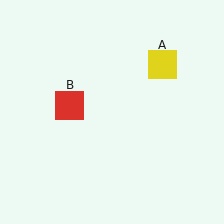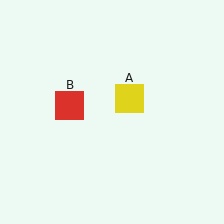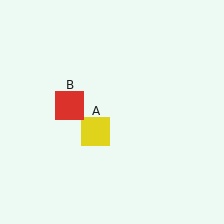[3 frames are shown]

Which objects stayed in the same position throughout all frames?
Red square (object B) remained stationary.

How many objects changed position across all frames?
1 object changed position: yellow square (object A).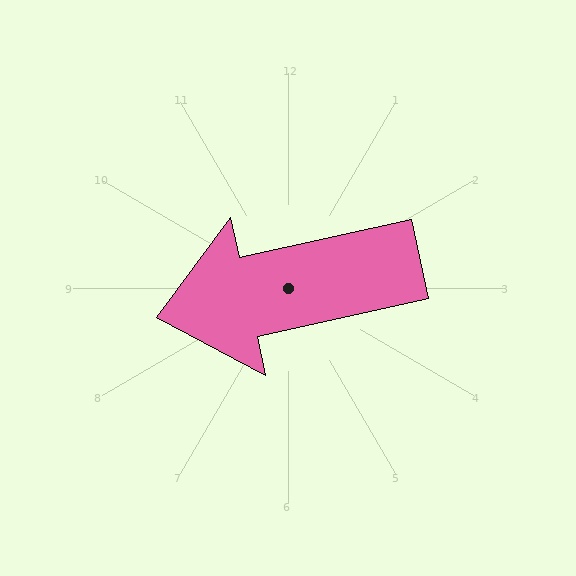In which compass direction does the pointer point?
West.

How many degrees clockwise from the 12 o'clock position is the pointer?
Approximately 257 degrees.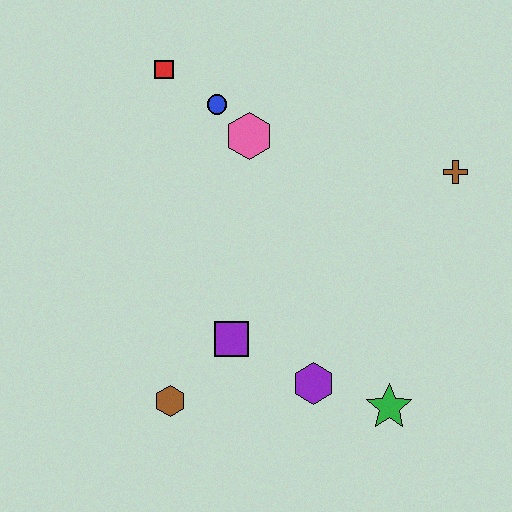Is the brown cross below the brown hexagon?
No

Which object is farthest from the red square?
The green star is farthest from the red square.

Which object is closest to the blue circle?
The pink hexagon is closest to the blue circle.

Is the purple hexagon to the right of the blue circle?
Yes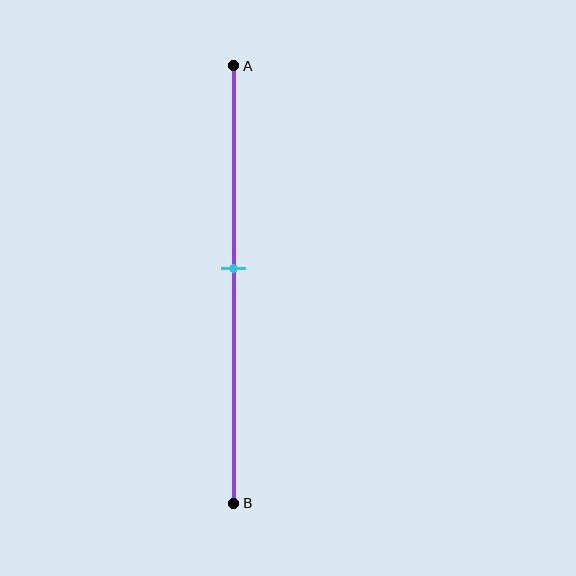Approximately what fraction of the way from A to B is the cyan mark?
The cyan mark is approximately 45% of the way from A to B.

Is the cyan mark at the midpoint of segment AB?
No, the mark is at about 45% from A, not at the 50% midpoint.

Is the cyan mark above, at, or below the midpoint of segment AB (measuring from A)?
The cyan mark is above the midpoint of segment AB.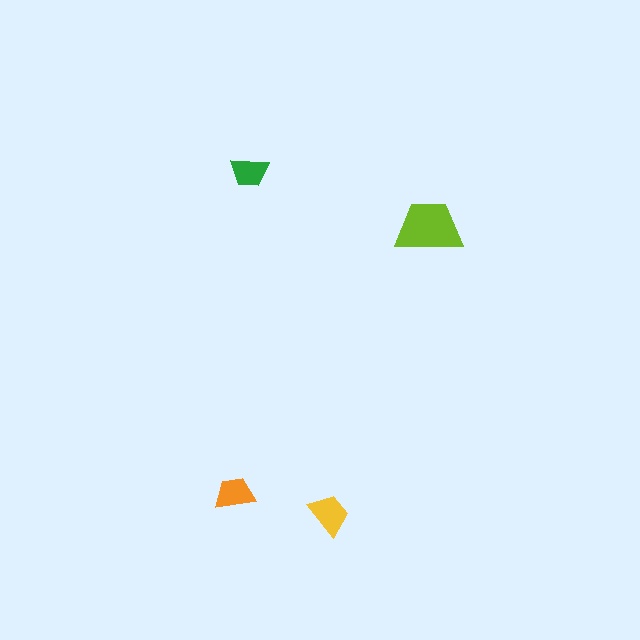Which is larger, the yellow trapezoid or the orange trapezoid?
The yellow one.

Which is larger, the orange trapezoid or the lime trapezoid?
The lime one.